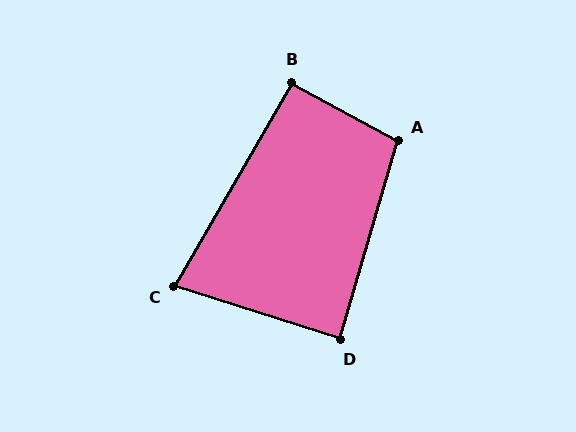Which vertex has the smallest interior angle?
C, at approximately 78 degrees.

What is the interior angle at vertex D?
Approximately 89 degrees (approximately right).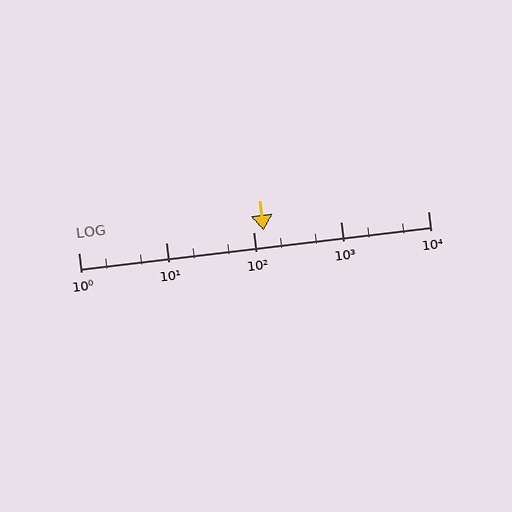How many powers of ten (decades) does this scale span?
The scale spans 4 decades, from 1 to 10000.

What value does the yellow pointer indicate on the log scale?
The pointer indicates approximately 130.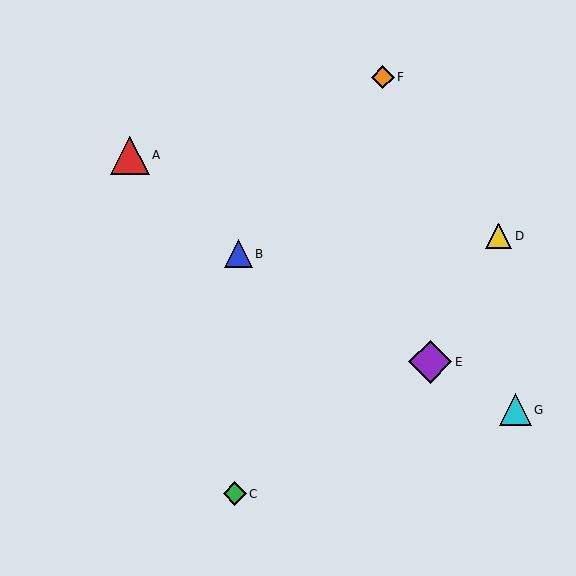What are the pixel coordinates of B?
Object B is at (239, 254).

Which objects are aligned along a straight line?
Objects B, E, G are aligned along a straight line.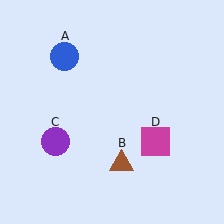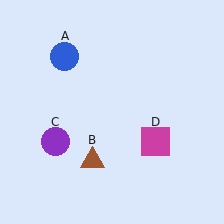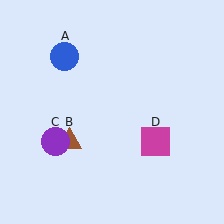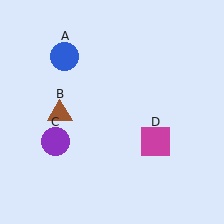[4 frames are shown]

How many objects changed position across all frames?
1 object changed position: brown triangle (object B).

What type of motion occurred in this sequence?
The brown triangle (object B) rotated clockwise around the center of the scene.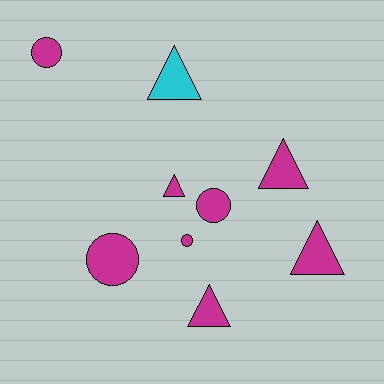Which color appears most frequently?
Magenta, with 8 objects.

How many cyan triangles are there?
There is 1 cyan triangle.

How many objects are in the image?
There are 9 objects.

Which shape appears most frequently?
Triangle, with 5 objects.